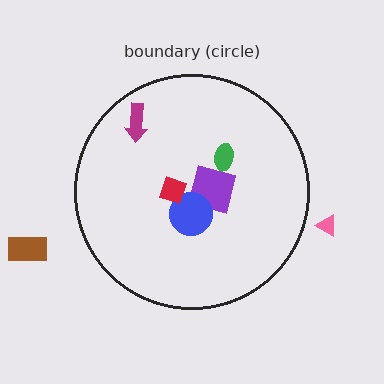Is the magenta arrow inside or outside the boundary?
Inside.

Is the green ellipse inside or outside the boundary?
Inside.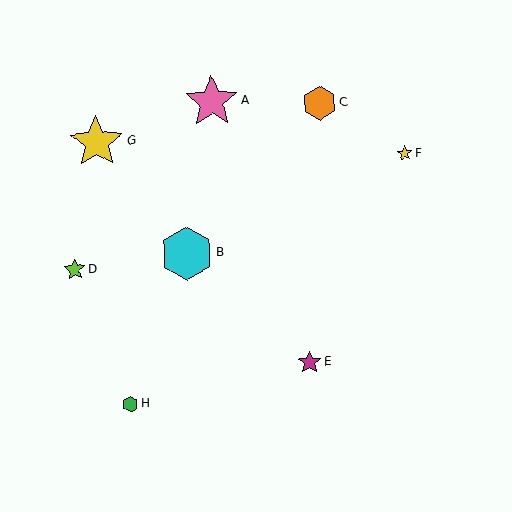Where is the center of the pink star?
The center of the pink star is at (211, 101).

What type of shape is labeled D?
Shape D is a lime star.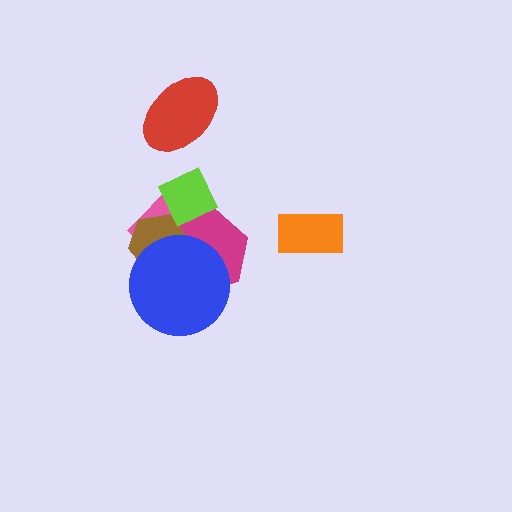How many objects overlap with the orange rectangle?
0 objects overlap with the orange rectangle.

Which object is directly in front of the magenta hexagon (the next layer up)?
The brown hexagon is directly in front of the magenta hexagon.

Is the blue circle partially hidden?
No, no other shape covers it.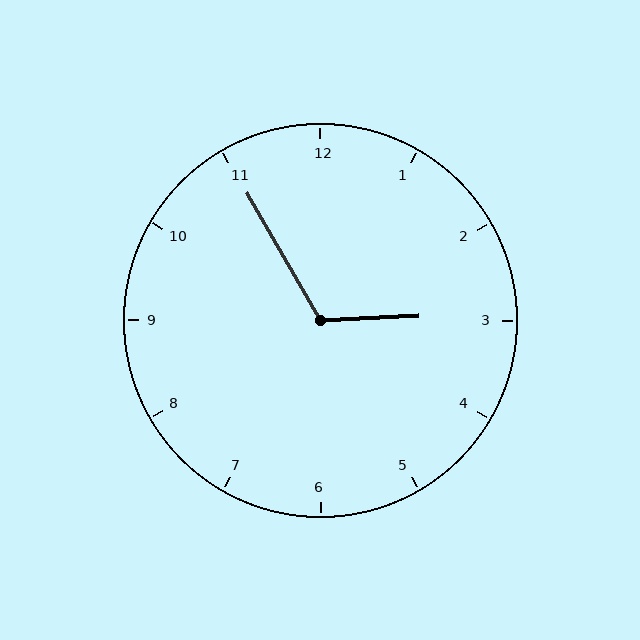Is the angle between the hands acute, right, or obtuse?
It is obtuse.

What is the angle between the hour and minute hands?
Approximately 118 degrees.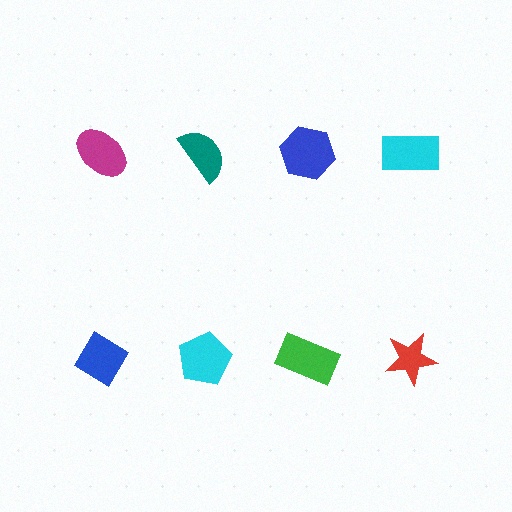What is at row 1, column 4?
A cyan rectangle.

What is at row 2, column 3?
A green rectangle.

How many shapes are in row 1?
4 shapes.